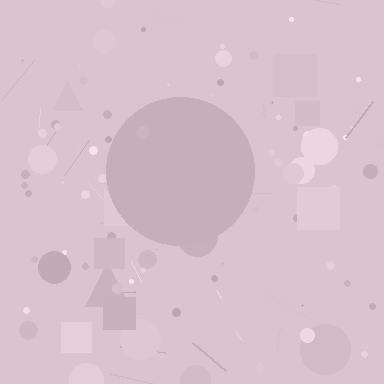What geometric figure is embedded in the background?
A circle is embedded in the background.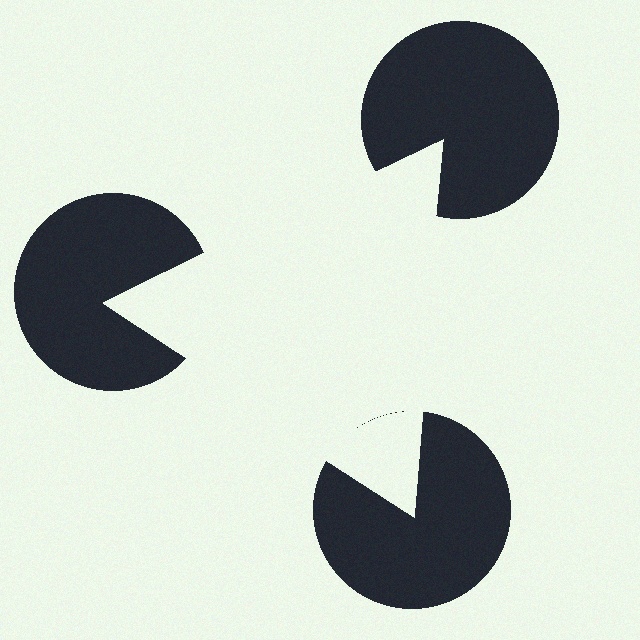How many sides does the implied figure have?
3 sides.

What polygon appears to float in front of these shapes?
An illusory triangle — its edges are inferred from the aligned wedge cuts in the pac-man discs, not physically drawn.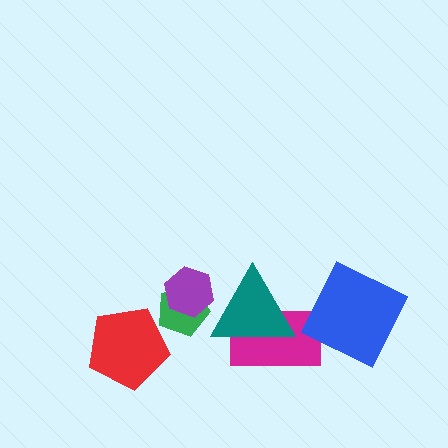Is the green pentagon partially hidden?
Yes, it is partially covered by another shape.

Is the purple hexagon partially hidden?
Yes, it is partially covered by another shape.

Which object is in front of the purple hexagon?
The teal triangle is in front of the purple hexagon.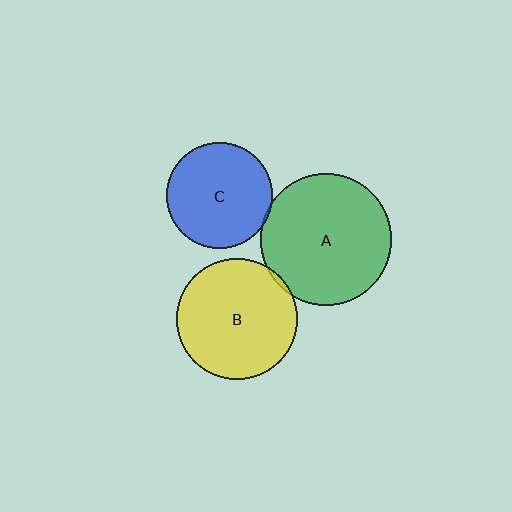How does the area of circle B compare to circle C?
Approximately 1.3 times.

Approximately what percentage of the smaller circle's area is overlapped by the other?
Approximately 5%.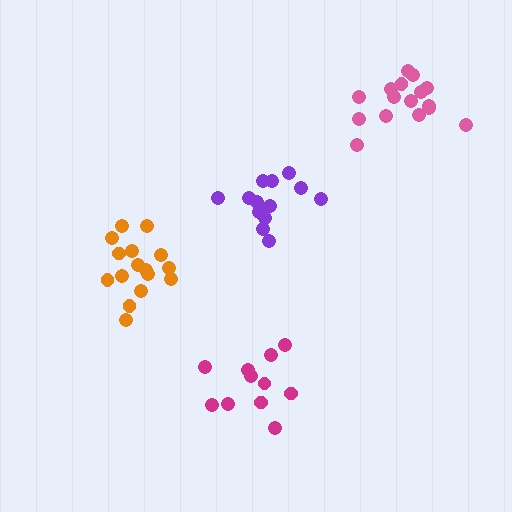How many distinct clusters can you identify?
There are 4 distinct clusters.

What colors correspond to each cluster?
The clusters are colored: magenta, pink, orange, purple.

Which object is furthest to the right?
The pink cluster is rightmost.